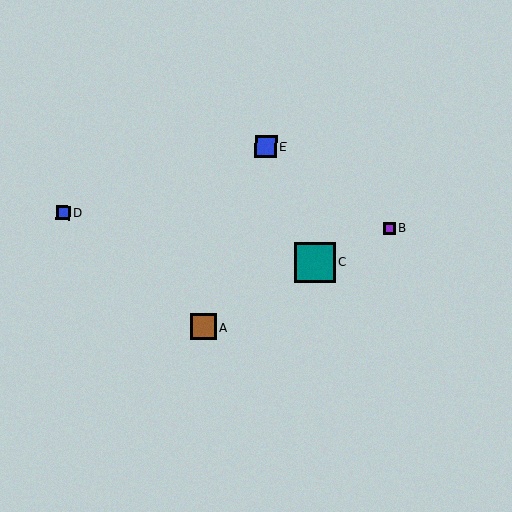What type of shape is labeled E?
Shape E is a blue square.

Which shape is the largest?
The teal square (labeled C) is the largest.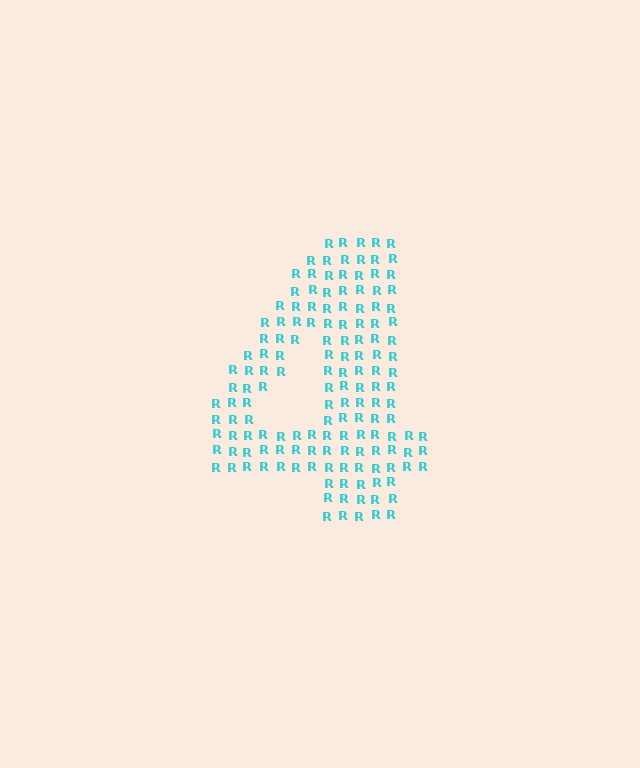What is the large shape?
The large shape is the digit 4.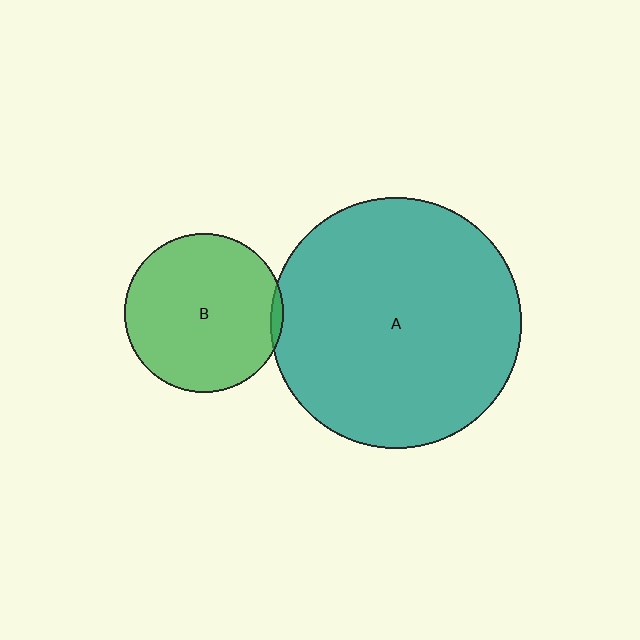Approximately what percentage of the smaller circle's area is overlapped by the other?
Approximately 5%.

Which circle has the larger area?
Circle A (teal).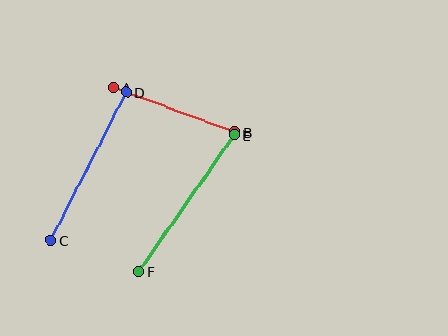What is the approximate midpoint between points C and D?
The midpoint is at approximately (88, 166) pixels.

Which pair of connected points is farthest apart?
Points E and F are farthest apart.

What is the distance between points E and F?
The distance is approximately 166 pixels.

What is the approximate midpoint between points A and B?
The midpoint is at approximately (174, 110) pixels.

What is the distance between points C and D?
The distance is approximately 166 pixels.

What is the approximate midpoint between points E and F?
The midpoint is at approximately (187, 203) pixels.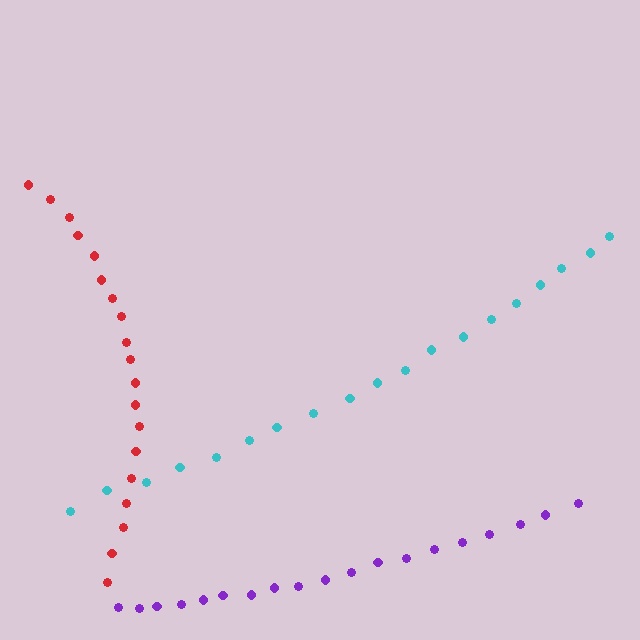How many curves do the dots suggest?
There are 3 distinct paths.